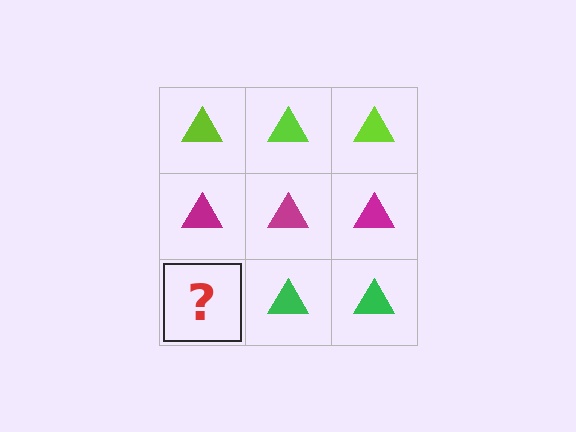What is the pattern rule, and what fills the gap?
The rule is that each row has a consistent color. The gap should be filled with a green triangle.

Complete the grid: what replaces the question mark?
The question mark should be replaced with a green triangle.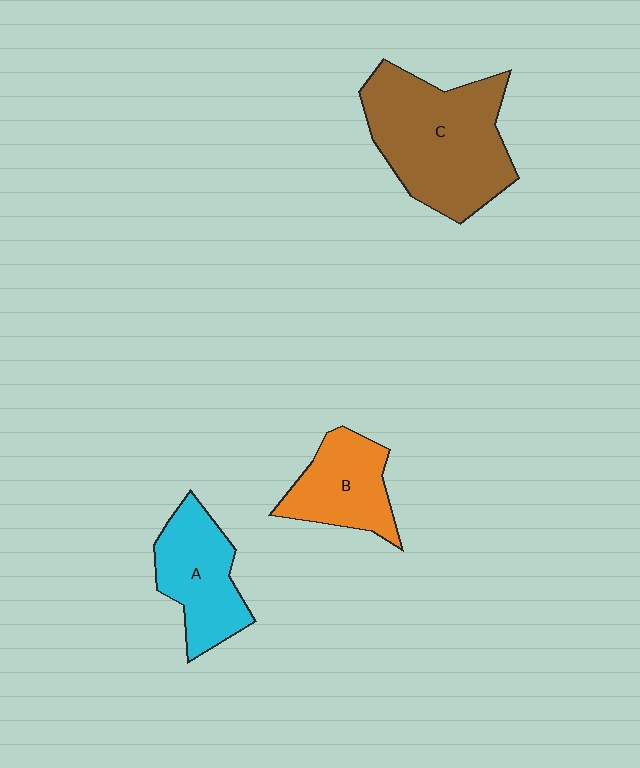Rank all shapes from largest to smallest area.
From largest to smallest: C (brown), A (cyan), B (orange).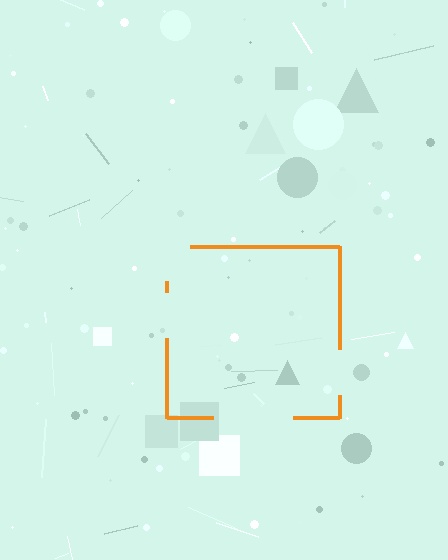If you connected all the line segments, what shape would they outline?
They would outline a square.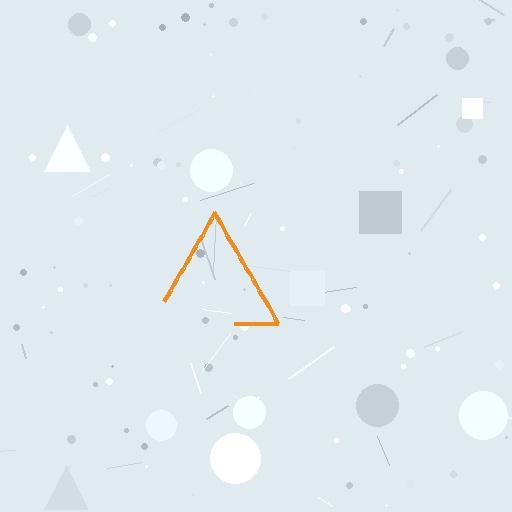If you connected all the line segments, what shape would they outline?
They would outline a triangle.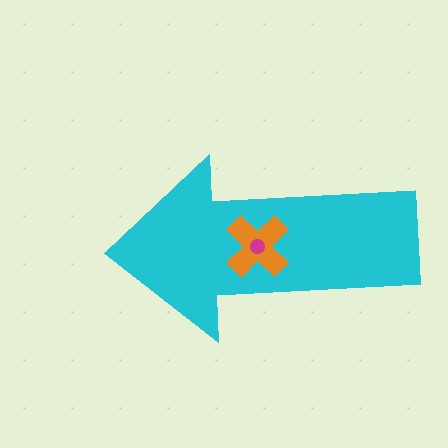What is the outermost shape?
The cyan arrow.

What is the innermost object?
The magenta circle.